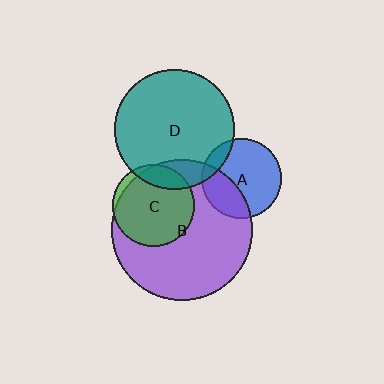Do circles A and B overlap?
Yes.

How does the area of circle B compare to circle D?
Approximately 1.4 times.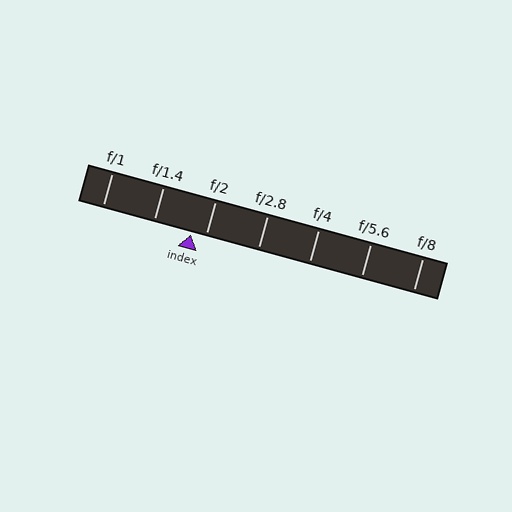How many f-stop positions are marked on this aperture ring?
There are 7 f-stop positions marked.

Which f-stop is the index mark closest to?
The index mark is closest to f/2.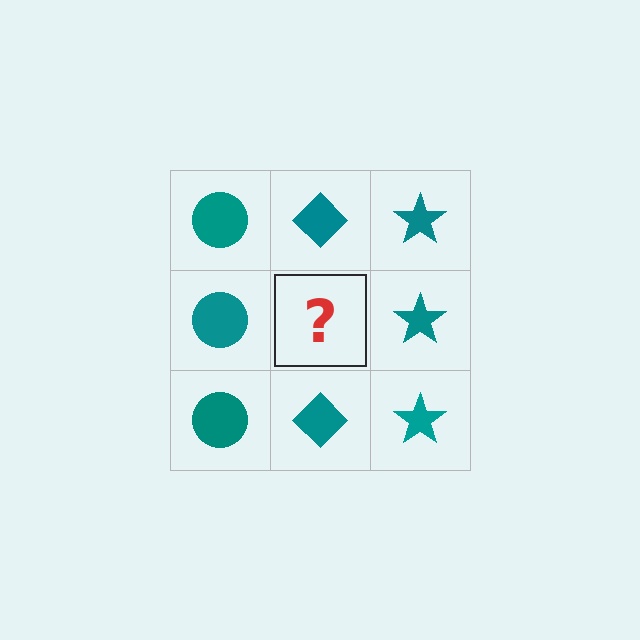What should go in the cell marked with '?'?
The missing cell should contain a teal diamond.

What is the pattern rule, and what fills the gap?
The rule is that each column has a consistent shape. The gap should be filled with a teal diamond.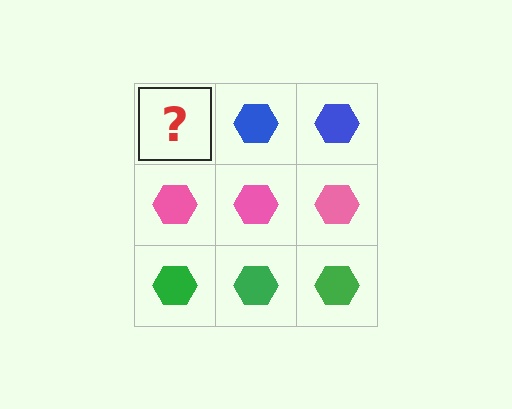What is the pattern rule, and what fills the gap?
The rule is that each row has a consistent color. The gap should be filled with a blue hexagon.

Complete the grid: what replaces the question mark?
The question mark should be replaced with a blue hexagon.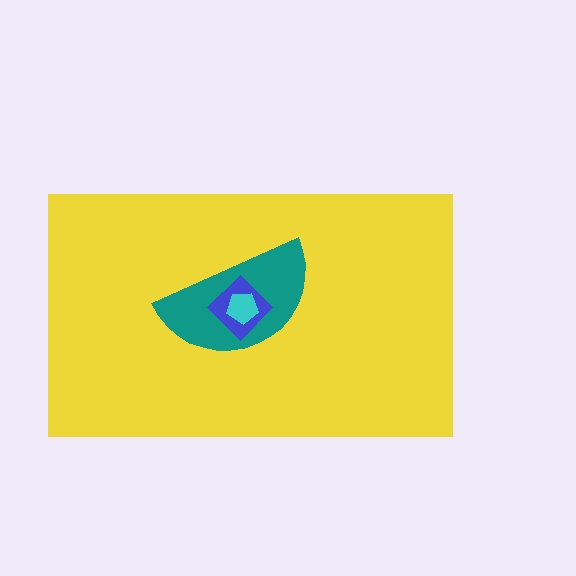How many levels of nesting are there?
4.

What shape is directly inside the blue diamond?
The cyan pentagon.